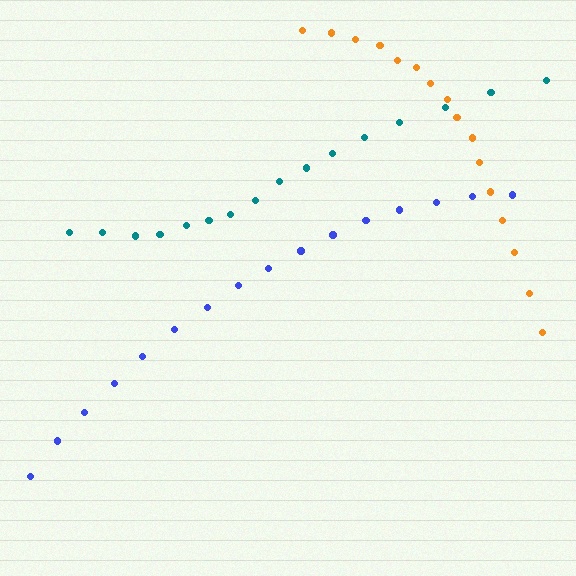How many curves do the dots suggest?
There are 3 distinct paths.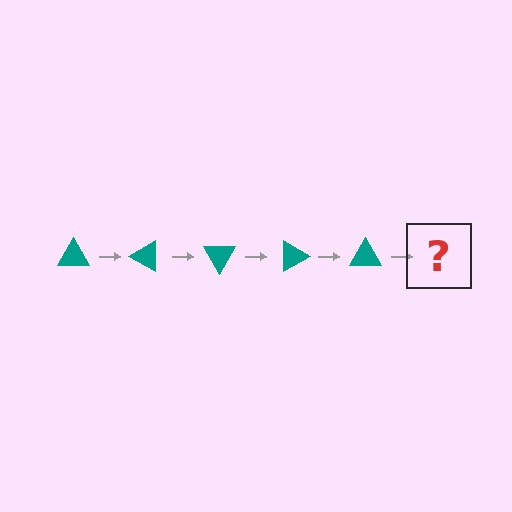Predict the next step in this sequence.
The next step is a teal triangle rotated 150 degrees.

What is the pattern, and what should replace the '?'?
The pattern is that the triangle rotates 30 degrees each step. The '?' should be a teal triangle rotated 150 degrees.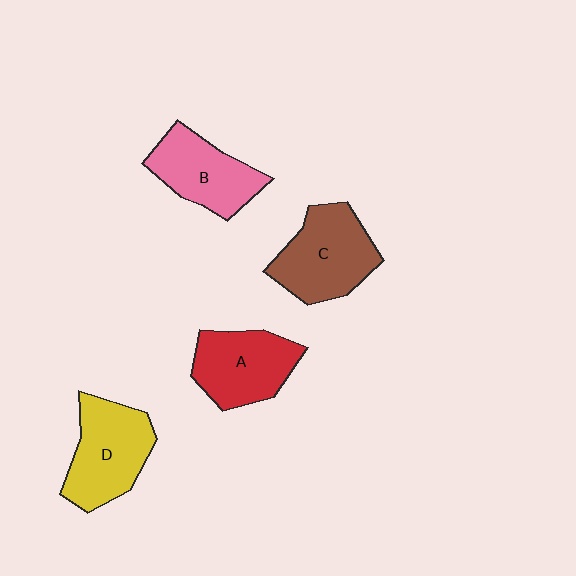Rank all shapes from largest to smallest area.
From largest to smallest: C (brown), D (yellow), A (red), B (pink).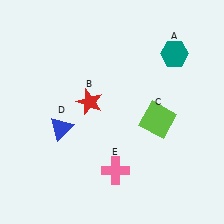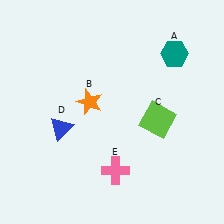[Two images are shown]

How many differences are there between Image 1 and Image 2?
There is 1 difference between the two images.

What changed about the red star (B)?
In Image 1, B is red. In Image 2, it changed to orange.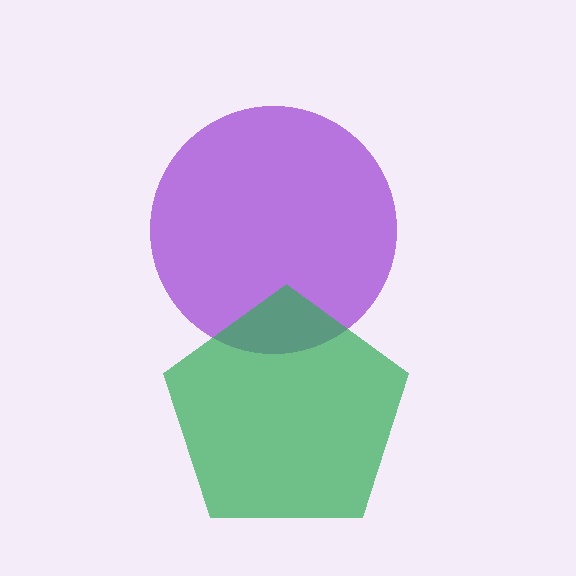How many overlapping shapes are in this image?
There are 2 overlapping shapes in the image.